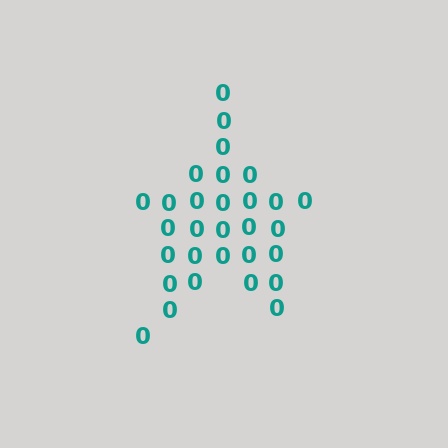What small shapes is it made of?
It is made of small digit 0's.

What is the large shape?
The large shape is a star.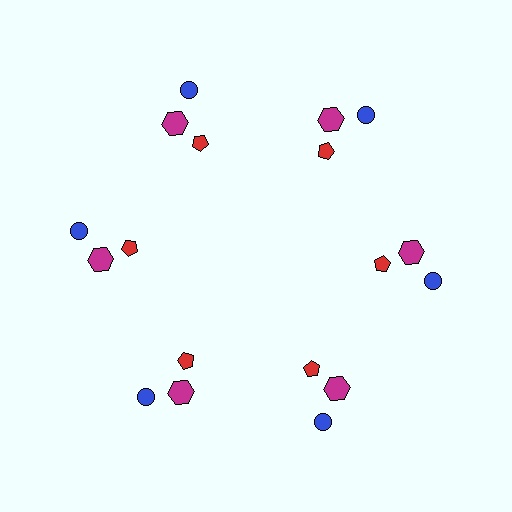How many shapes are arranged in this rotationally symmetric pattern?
There are 18 shapes, arranged in 6 groups of 3.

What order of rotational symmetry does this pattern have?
This pattern has 6-fold rotational symmetry.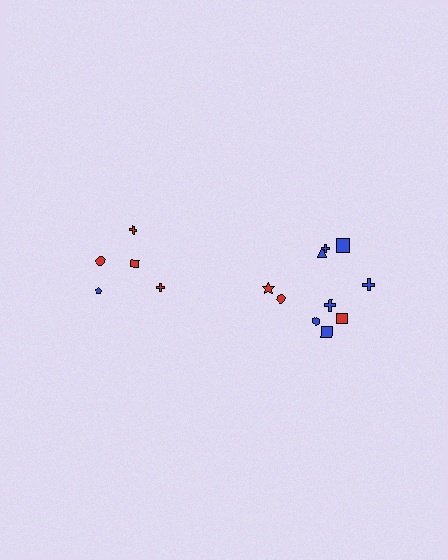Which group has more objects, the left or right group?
The right group.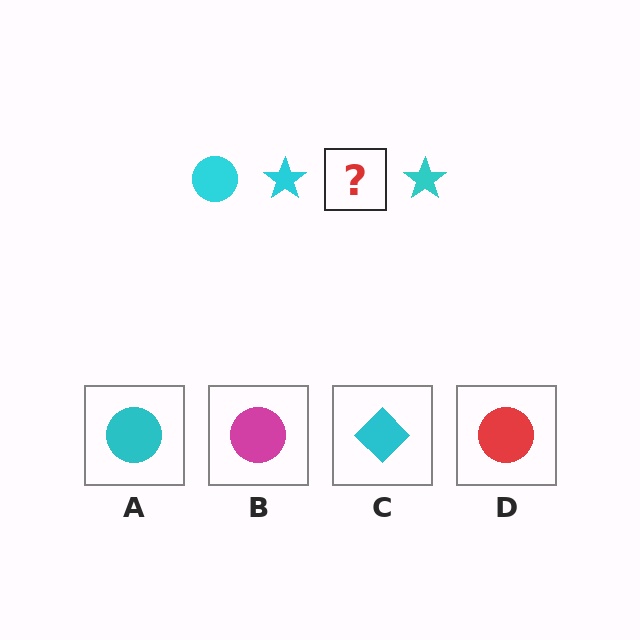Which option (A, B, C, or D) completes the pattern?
A.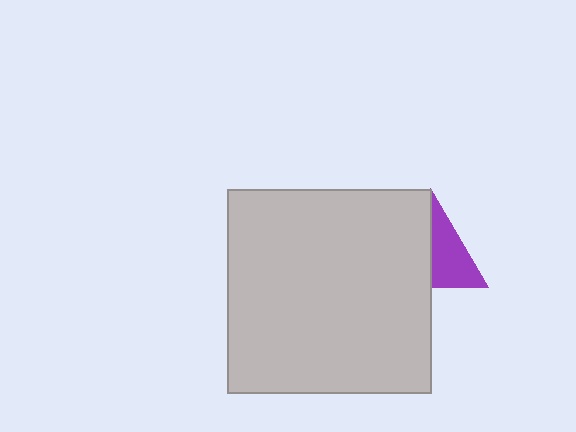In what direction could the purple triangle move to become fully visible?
The purple triangle could move right. That would shift it out from behind the light gray square entirely.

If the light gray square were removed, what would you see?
You would see the complete purple triangle.